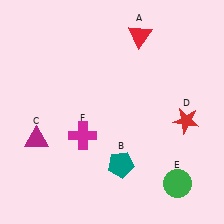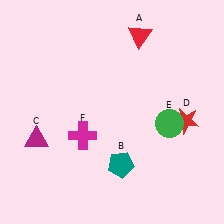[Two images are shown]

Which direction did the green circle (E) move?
The green circle (E) moved up.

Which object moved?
The green circle (E) moved up.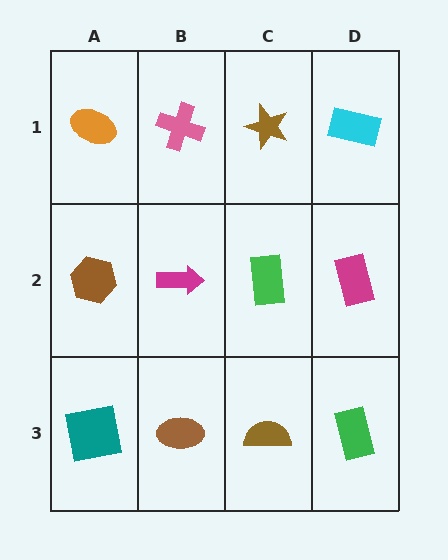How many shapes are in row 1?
4 shapes.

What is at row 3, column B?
A brown ellipse.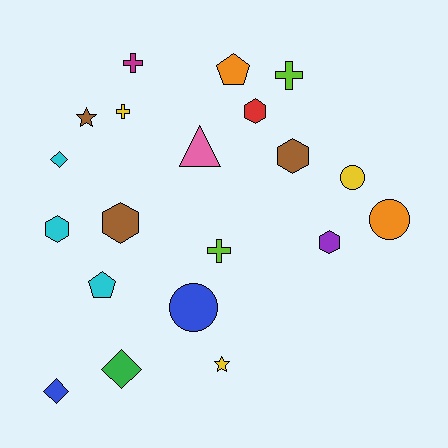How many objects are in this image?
There are 20 objects.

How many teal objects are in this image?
There are no teal objects.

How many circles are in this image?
There are 3 circles.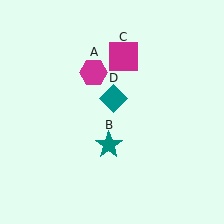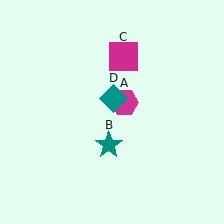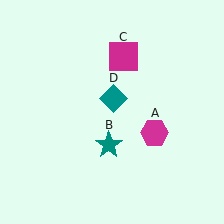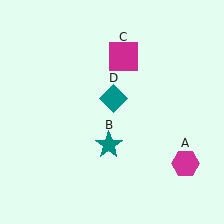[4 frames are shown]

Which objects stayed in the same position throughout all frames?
Teal star (object B) and magenta square (object C) and teal diamond (object D) remained stationary.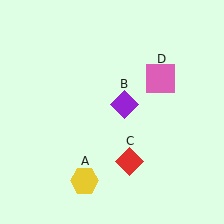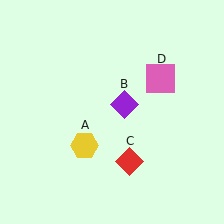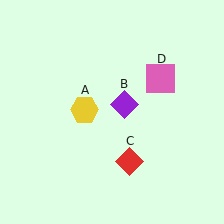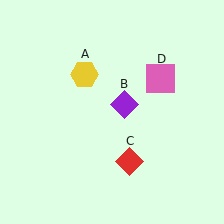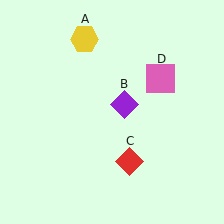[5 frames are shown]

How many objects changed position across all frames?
1 object changed position: yellow hexagon (object A).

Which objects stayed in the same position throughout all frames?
Purple diamond (object B) and red diamond (object C) and pink square (object D) remained stationary.